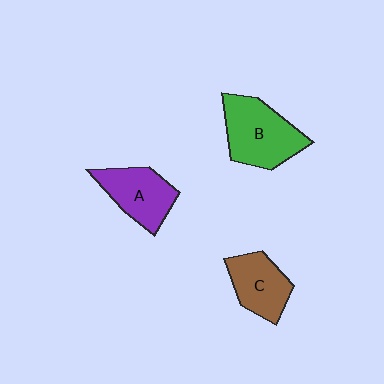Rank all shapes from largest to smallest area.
From largest to smallest: B (green), A (purple), C (brown).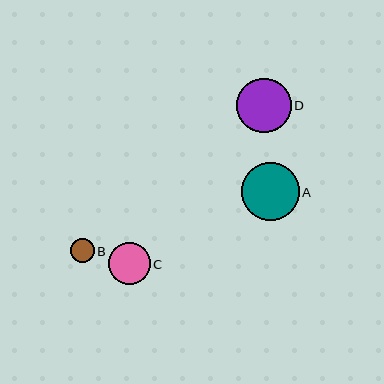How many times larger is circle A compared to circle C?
Circle A is approximately 1.4 times the size of circle C.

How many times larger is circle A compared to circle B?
Circle A is approximately 2.4 times the size of circle B.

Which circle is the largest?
Circle A is the largest with a size of approximately 58 pixels.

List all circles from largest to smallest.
From largest to smallest: A, D, C, B.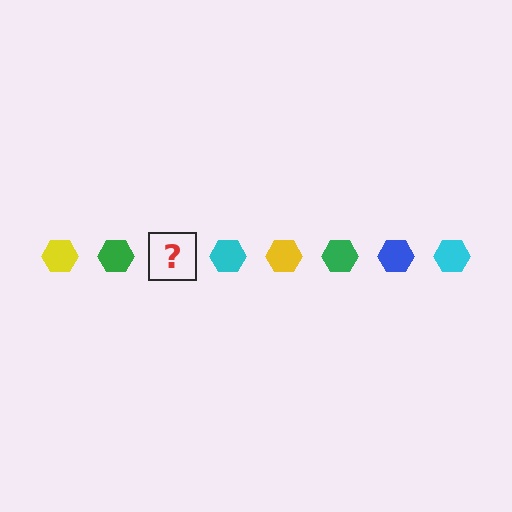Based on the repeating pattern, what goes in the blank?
The blank should be a blue hexagon.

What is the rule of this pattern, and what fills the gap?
The rule is that the pattern cycles through yellow, green, blue, cyan hexagons. The gap should be filled with a blue hexagon.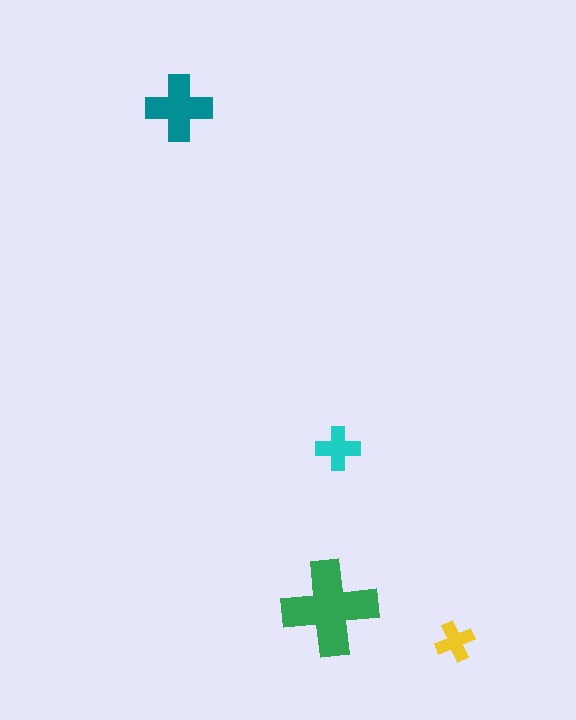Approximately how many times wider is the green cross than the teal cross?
About 1.5 times wider.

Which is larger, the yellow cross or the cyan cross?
The cyan one.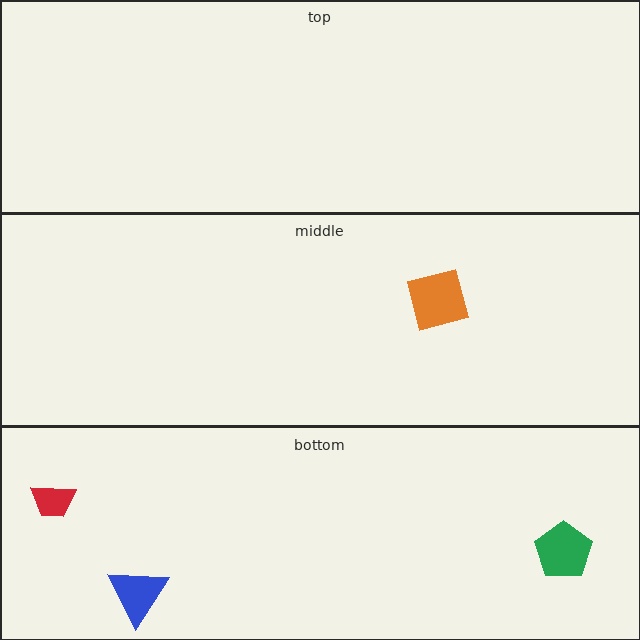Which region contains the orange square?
The middle region.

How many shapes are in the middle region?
1.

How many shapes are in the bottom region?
3.